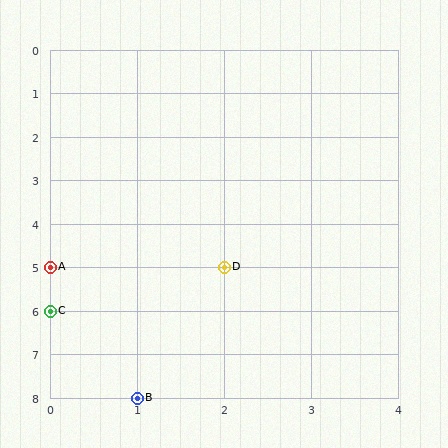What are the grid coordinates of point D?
Point D is at grid coordinates (2, 5).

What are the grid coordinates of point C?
Point C is at grid coordinates (0, 6).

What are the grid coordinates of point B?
Point B is at grid coordinates (1, 8).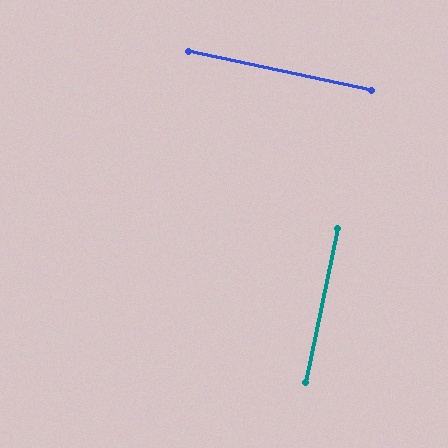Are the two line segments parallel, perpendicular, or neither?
Perpendicular — they meet at approximately 89°.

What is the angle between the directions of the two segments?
Approximately 89 degrees.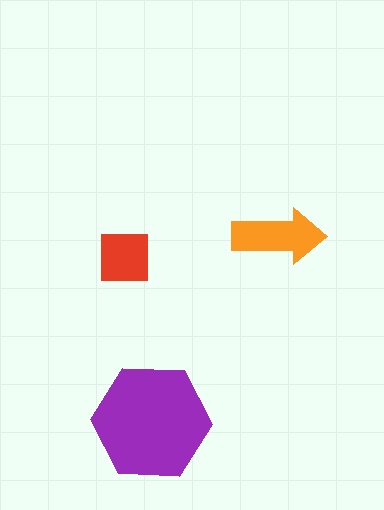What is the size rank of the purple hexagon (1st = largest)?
1st.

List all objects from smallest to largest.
The red square, the orange arrow, the purple hexagon.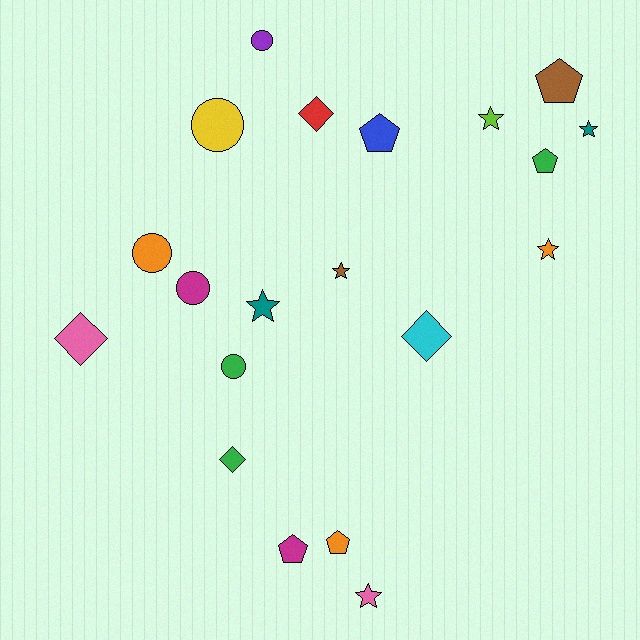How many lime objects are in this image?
There is 1 lime object.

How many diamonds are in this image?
There are 4 diamonds.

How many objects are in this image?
There are 20 objects.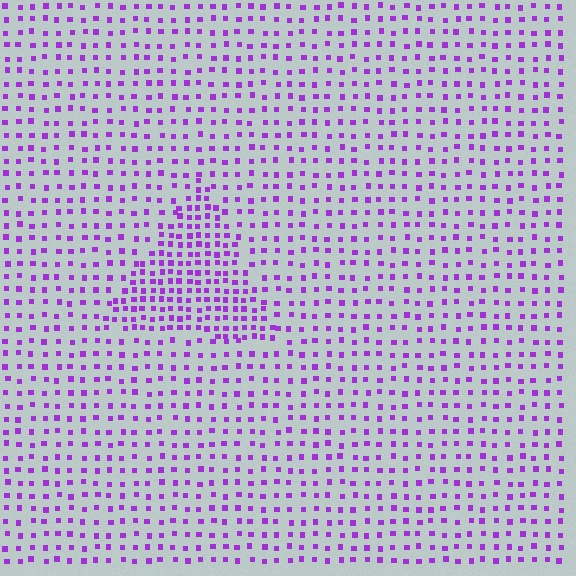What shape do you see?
I see a triangle.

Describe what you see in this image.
The image contains small purple elements arranged at two different densities. A triangle-shaped region is visible where the elements are more densely packed than the surrounding area.